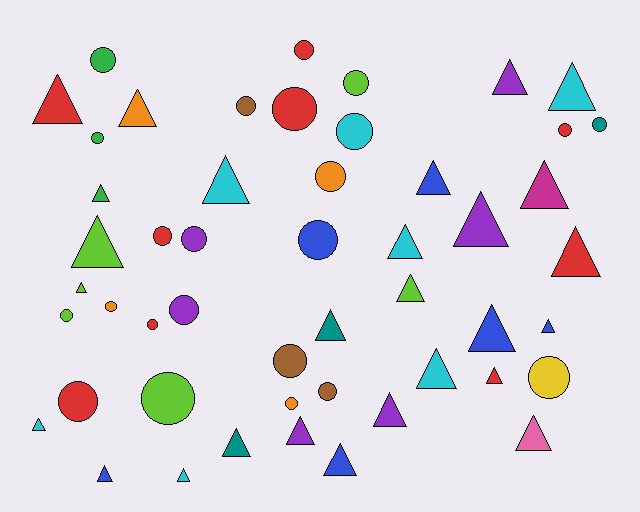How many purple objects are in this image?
There are 6 purple objects.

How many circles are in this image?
There are 23 circles.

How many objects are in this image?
There are 50 objects.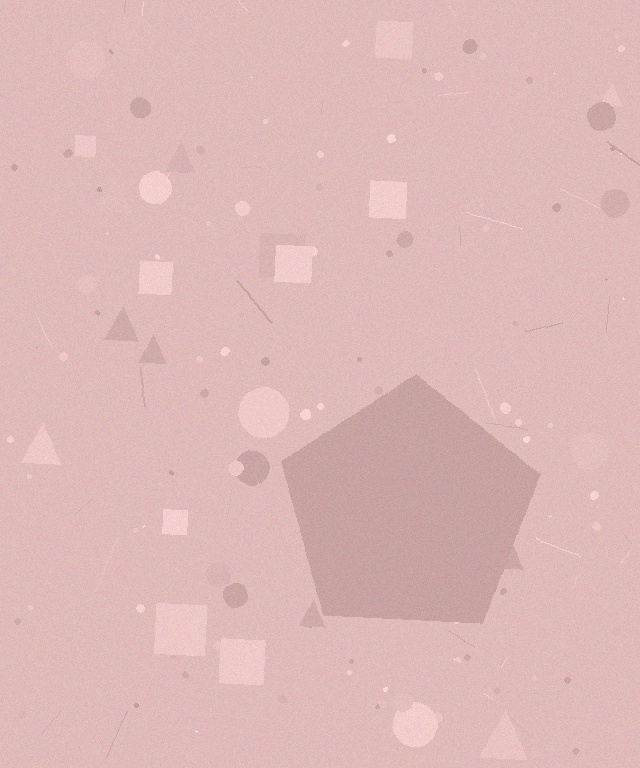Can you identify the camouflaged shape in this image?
The camouflaged shape is a pentagon.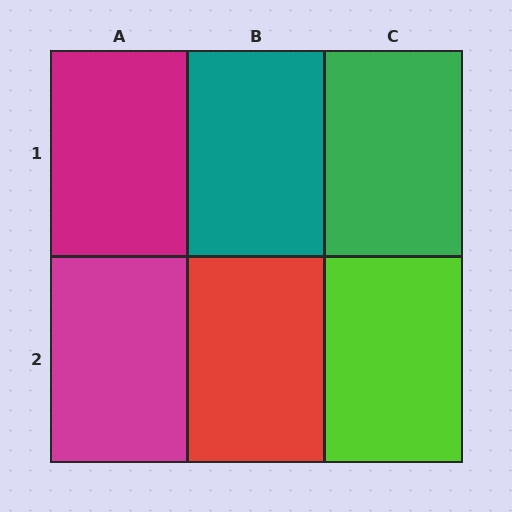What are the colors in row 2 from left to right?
Magenta, red, lime.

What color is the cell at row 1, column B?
Teal.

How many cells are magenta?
2 cells are magenta.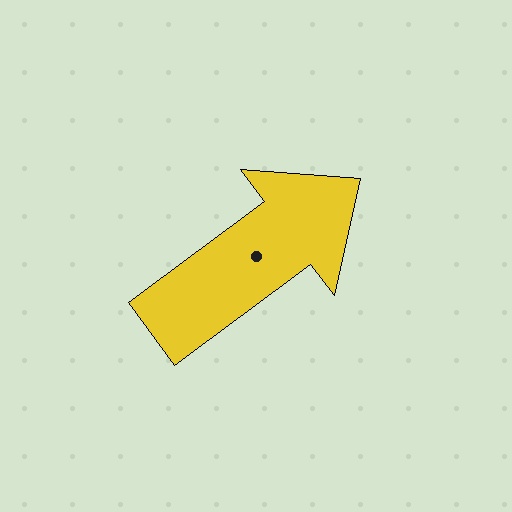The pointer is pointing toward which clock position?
Roughly 2 o'clock.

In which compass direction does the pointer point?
Northeast.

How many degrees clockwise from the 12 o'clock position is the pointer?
Approximately 53 degrees.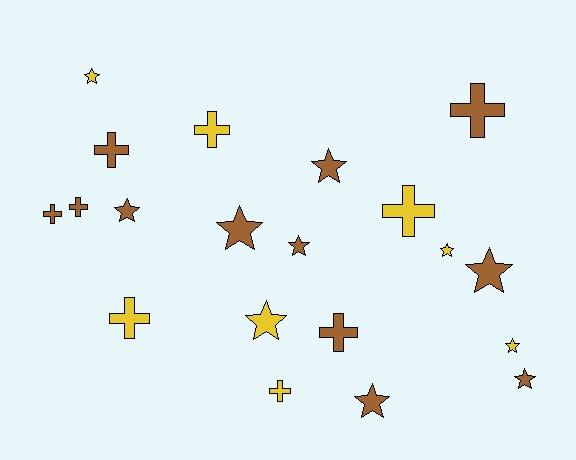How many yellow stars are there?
There are 4 yellow stars.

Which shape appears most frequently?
Star, with 11 objects.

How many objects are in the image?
There are 20 objects.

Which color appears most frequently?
Brown, with 12 objects.